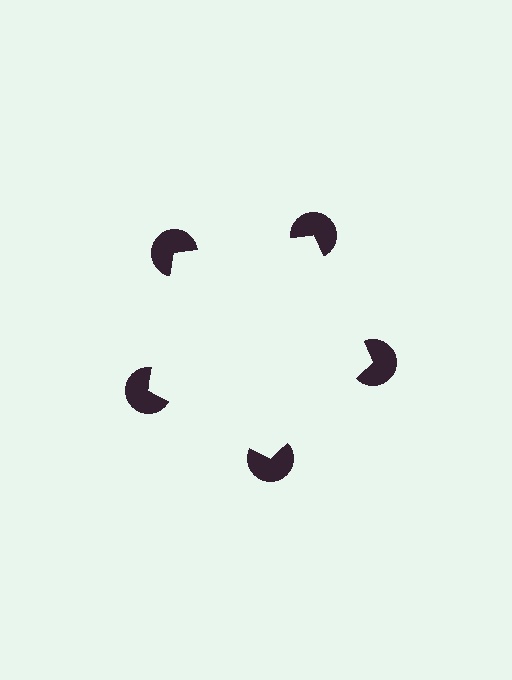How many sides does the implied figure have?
5 sides.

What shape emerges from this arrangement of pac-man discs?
An illusory pentagon — its edges are inferred from the aligned wedge cuts in the pac-man discs, not physically drawn.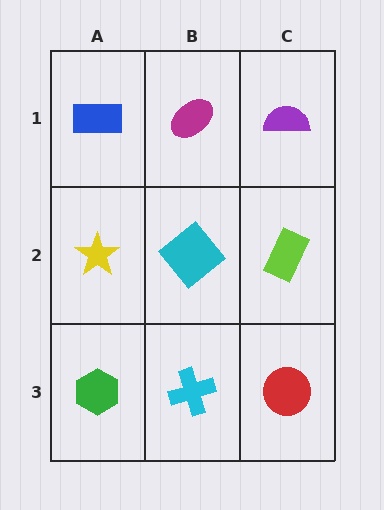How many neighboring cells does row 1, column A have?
2.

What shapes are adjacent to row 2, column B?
A magenta ellipse (row 1, column B), a cyan cross (row 3, column B), a yellow star (row 2, column A), a lime rectangle (row 2, column C).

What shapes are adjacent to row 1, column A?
A yellow star (row 2, column A), a magenta ellipse (row 1, column B).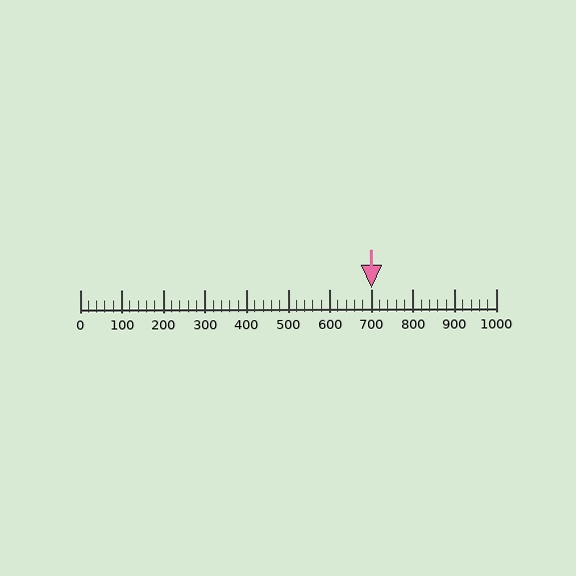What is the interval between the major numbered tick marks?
The major tick marks are spaced 100 units apart.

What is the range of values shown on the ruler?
The ruler shows values from 0 to 1000.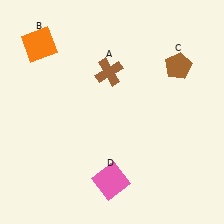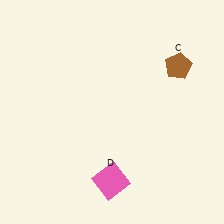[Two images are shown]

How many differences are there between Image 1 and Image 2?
There are 2 differences between the two images.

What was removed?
The orange square (B), the brown cross (A) were removed in Image 2.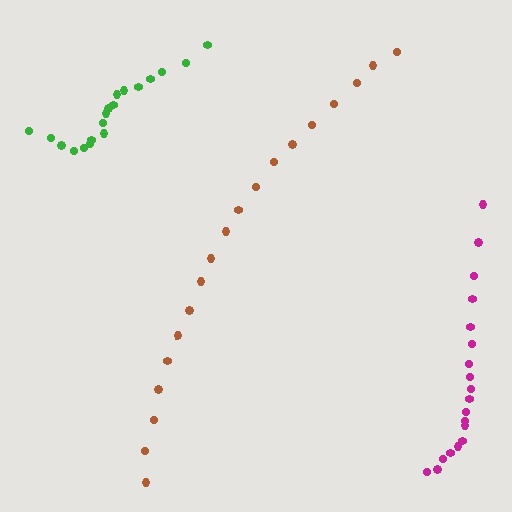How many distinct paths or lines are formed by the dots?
There are 3 distinct paths.